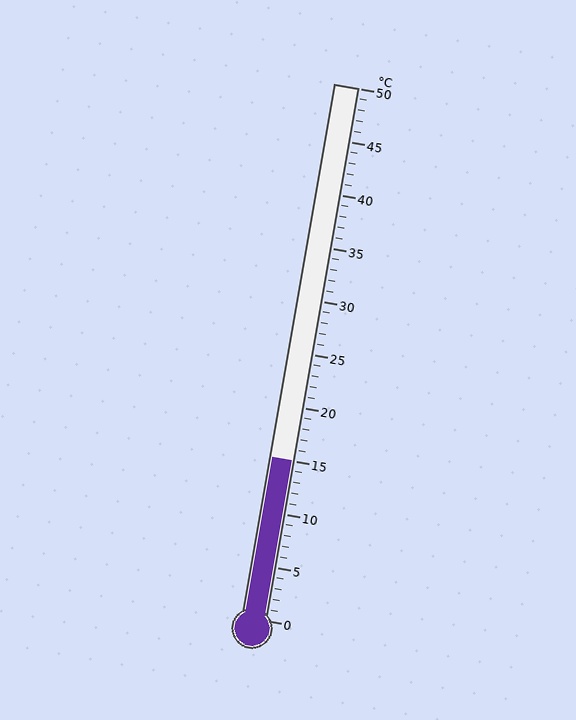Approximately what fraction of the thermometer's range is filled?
The thermometer is filled to approximately 30% of its range.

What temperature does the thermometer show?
The thermometer shows approximately 15°C.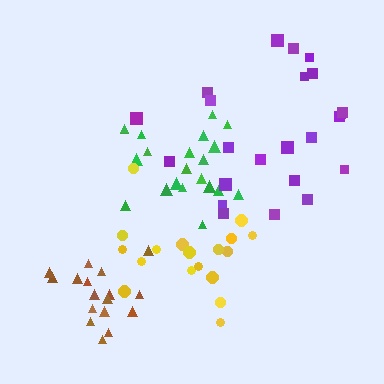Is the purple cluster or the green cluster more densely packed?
Green.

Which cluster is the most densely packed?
Brown.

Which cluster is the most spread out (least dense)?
Purple.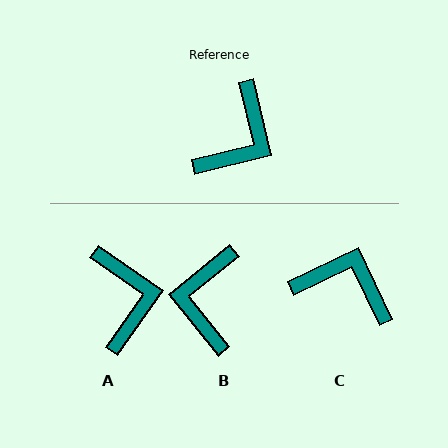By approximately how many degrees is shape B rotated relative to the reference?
Approximately 154 degrees clockwise.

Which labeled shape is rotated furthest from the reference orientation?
B, about 154 degrees away.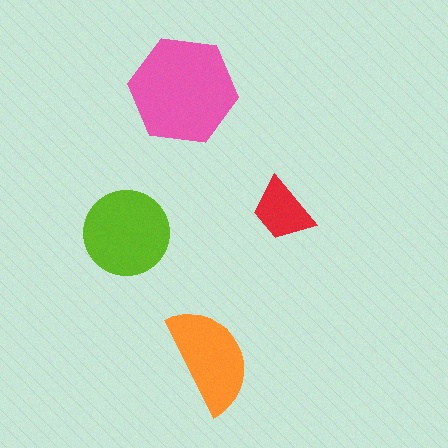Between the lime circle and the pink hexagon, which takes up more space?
The pink hexagon.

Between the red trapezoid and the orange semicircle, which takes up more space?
The orange semicircle.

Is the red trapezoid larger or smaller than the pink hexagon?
Smaller.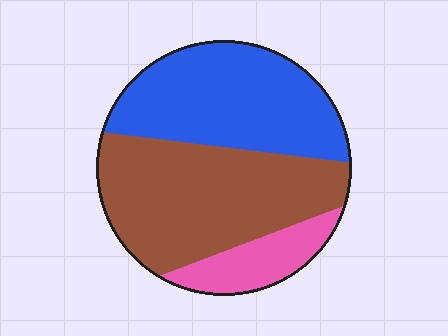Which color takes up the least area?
Pink, at roughly 15%.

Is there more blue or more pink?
Blue.